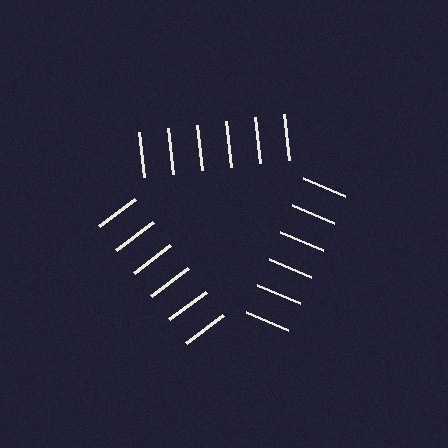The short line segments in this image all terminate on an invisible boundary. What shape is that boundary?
An illusory triangle — the line segments terminate on its edges but no continuous stroke is drawn.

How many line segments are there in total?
18 — 6 along each of the 3 edges.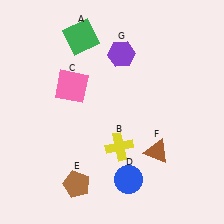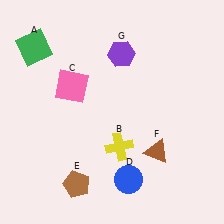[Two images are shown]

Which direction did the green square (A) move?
The green square (A) moved left.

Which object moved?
The green square (A) moved left.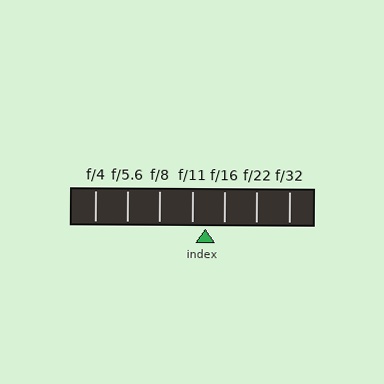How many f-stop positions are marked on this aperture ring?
There are 7 f-stop positions marked.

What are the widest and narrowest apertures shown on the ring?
The widest aperture shown is f/4 and the narrowest is f/32.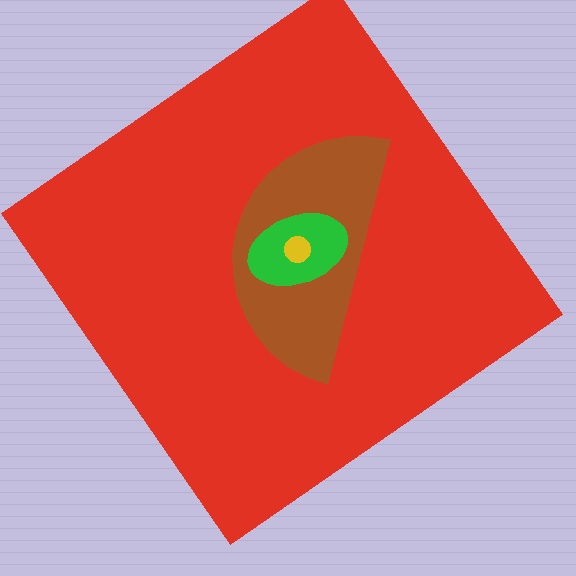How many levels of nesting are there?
4.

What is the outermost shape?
The red diamond.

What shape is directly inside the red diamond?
The brown semicircle.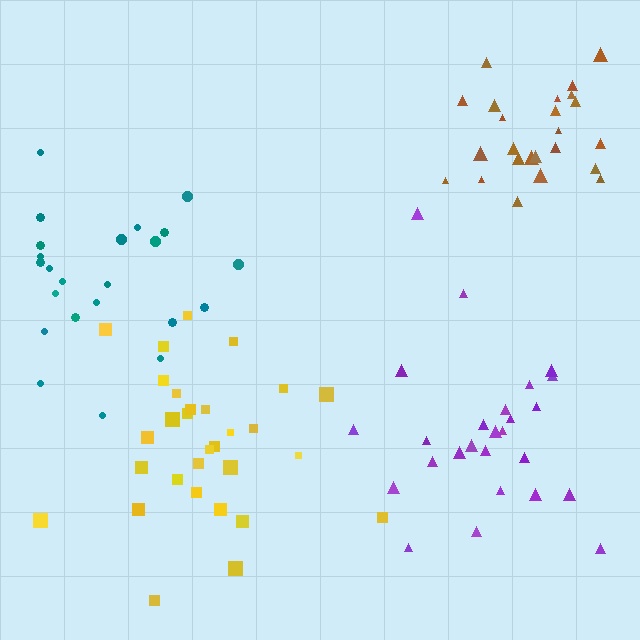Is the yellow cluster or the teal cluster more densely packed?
Yellow.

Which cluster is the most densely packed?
Brown.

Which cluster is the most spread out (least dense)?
Teal.